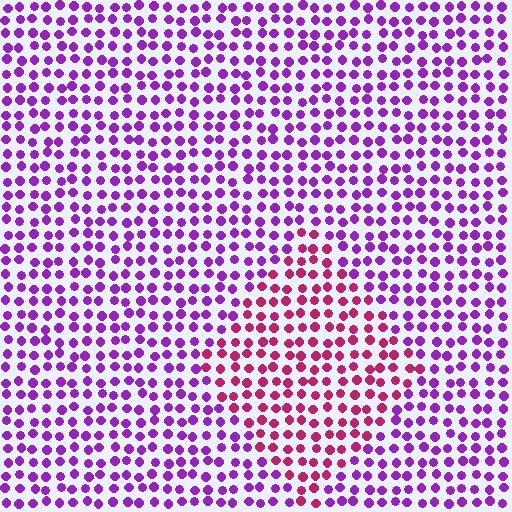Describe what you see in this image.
The image is filled with small purple elements in a uniform arrangement. A diamond-shaped region is visible where the elements are tinted to a slightly different hue, forming a subtle color boundary.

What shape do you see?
I see a diamond.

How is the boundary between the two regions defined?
The boundary is defined purely by a slight shift in hue (about 46 degrees). Spacing, size, and orientation are identical on both sides.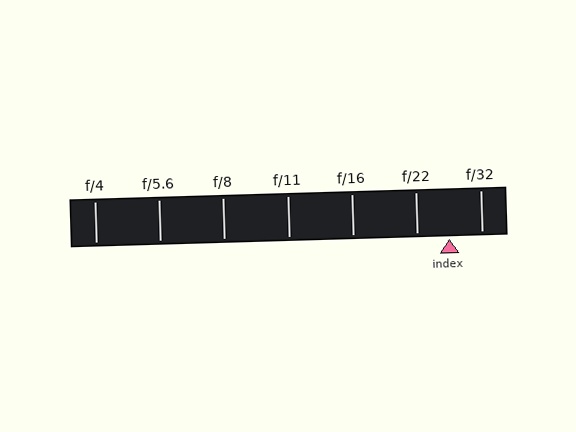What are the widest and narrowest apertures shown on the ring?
The widest aperture shown is f/4 and the narrowest is f/32.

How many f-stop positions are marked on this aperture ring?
There are 7 f-stop positions marked.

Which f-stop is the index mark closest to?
The index mark is closest to f/32.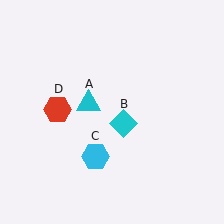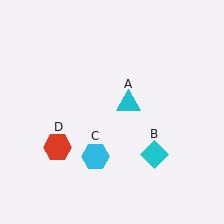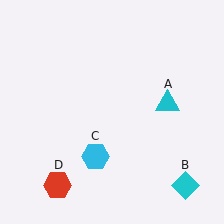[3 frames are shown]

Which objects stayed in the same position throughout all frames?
Cyan hexagon (object C) remained stationary.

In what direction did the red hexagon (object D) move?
The red hexagon (object D) moved down.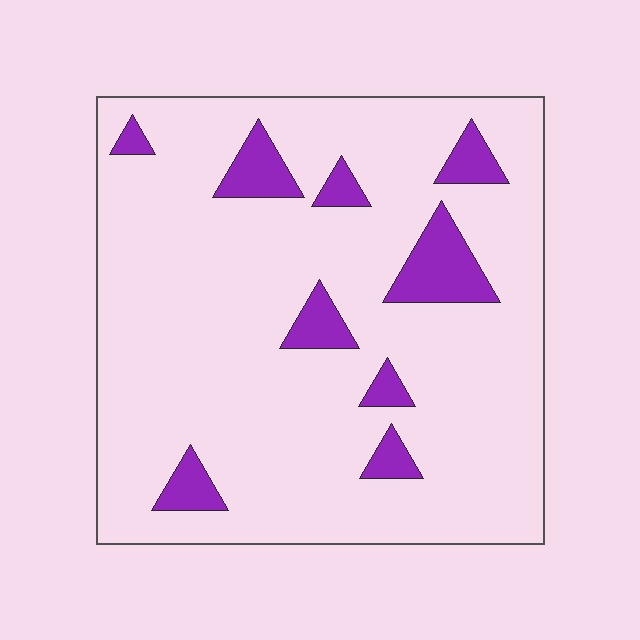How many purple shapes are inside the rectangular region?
9.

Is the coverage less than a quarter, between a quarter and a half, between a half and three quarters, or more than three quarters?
Less than a quarter.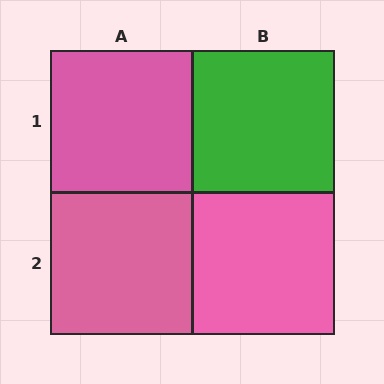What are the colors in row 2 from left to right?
Pink, pink.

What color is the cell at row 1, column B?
Green.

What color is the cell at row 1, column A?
Pink.